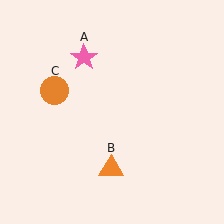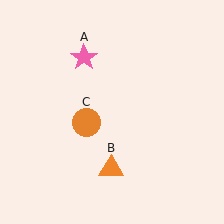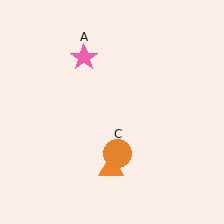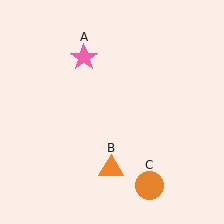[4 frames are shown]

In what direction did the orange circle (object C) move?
The orange circle (object C) moved down and to the right.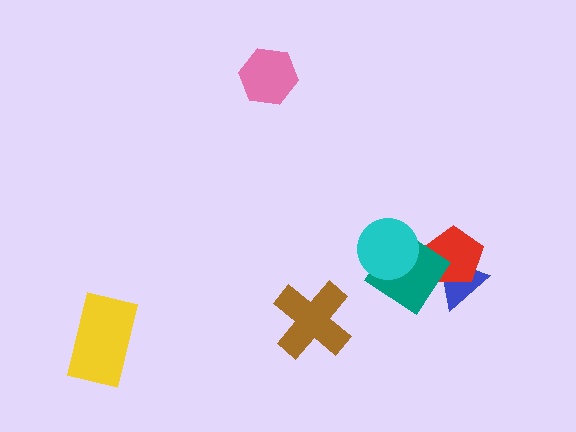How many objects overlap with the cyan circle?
1 object overlaps with the cyan circle.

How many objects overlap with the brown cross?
0 objects overlap with the brown cross.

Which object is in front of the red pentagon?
The teal diamond is in front of the red pentagon.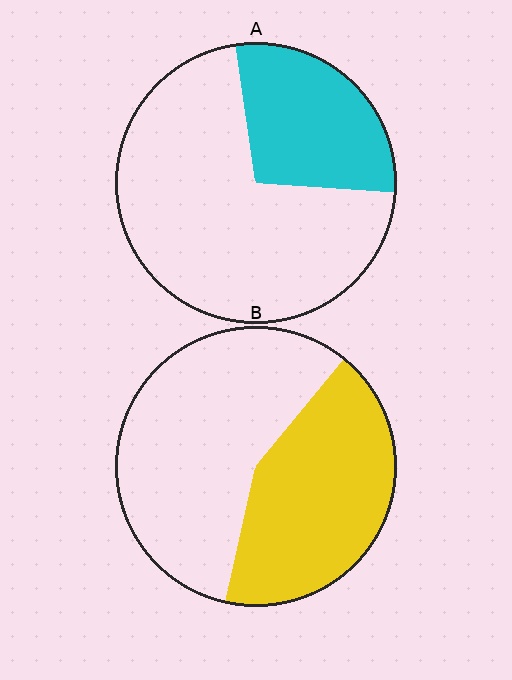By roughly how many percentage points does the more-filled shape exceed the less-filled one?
By roughly 15 percentage points (B over A).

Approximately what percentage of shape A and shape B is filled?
A is approximately 30% and B is approximately 45%.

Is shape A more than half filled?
No.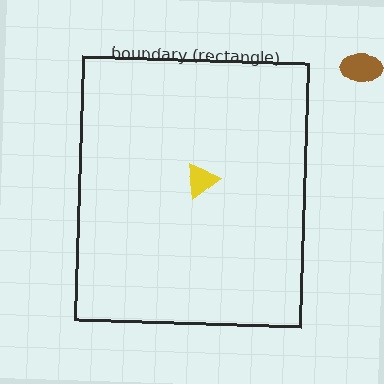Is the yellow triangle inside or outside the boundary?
Inside.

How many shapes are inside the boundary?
1 inside, 1 outside.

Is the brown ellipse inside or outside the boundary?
Outside.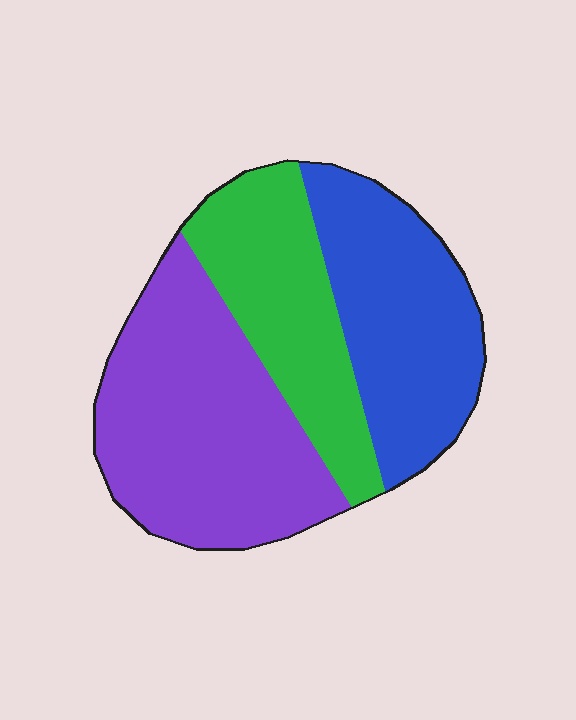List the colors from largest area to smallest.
From largest to smallest: purple, blue, green.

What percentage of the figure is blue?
Blue takes up between a quarter and a half of the figure.